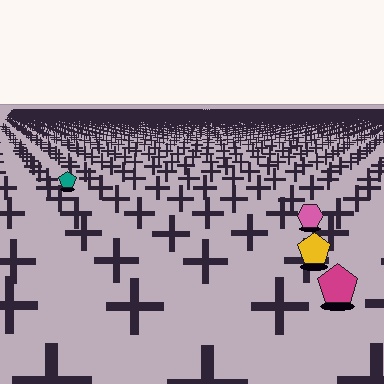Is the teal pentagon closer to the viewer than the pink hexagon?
No. The pink hexagon is closer — you can tell from the texture gradient: the ground texture is coarser near it.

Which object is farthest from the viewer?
The teal pentagon is farthest from the viewer. It appears smaller and the ground texture around it is denser.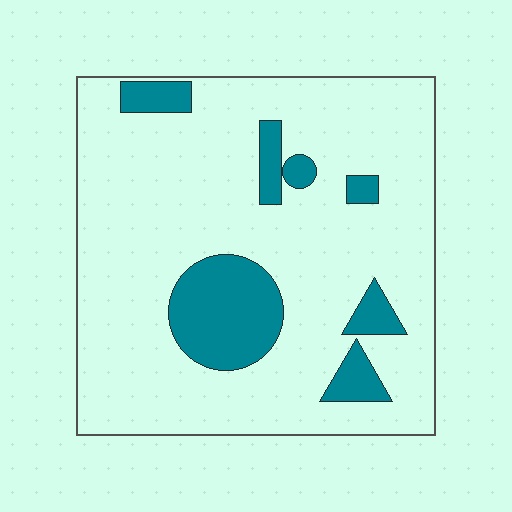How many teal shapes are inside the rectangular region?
7.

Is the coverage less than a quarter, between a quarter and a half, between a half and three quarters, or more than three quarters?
Less than a quarter.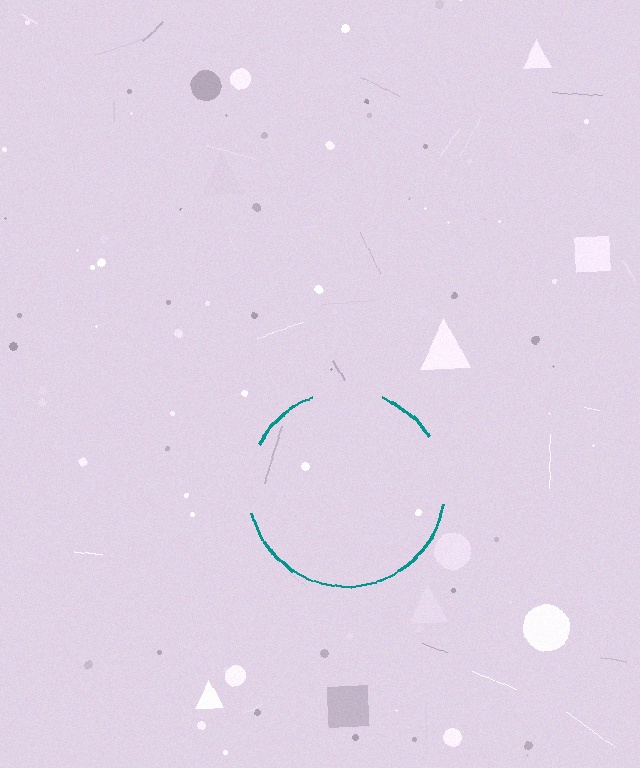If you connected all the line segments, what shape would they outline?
They would outline a circle.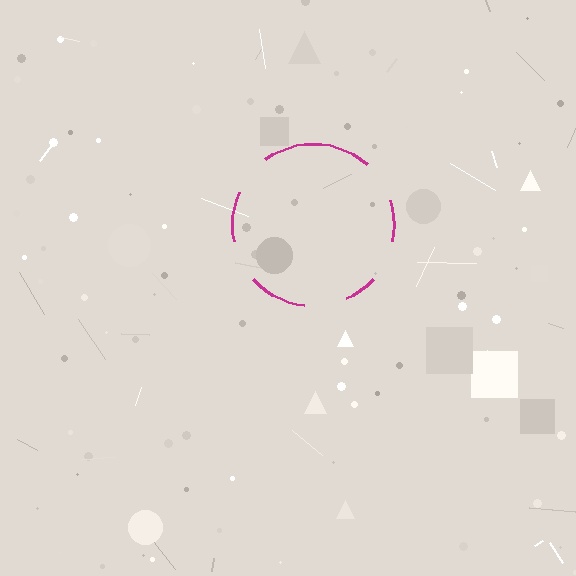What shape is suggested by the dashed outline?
The dashed outline suggests a circle.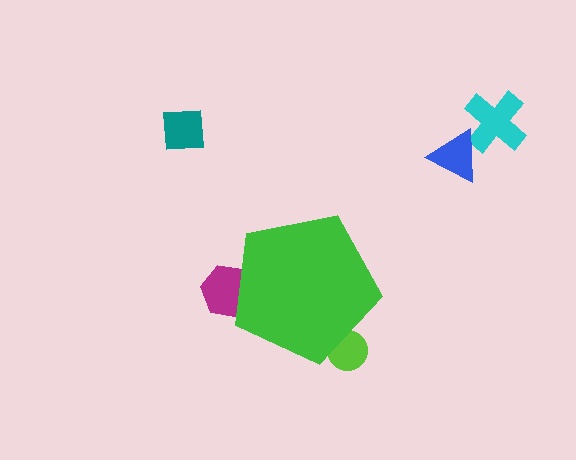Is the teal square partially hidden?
No, the teal square is fully visible.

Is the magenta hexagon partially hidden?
Yes, the magenta hexagon is partially hidden behind the green pentagon.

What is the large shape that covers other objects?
A green pentagon.